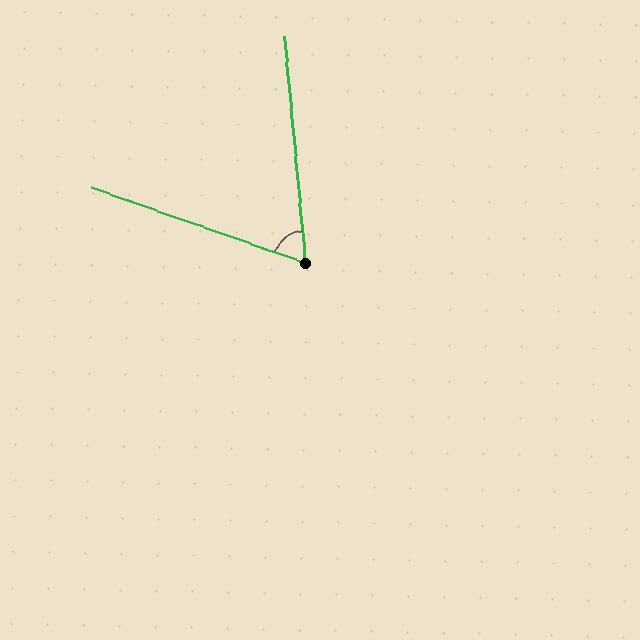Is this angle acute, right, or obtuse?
It is acute.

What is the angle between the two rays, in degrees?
Approximately 65 degrees.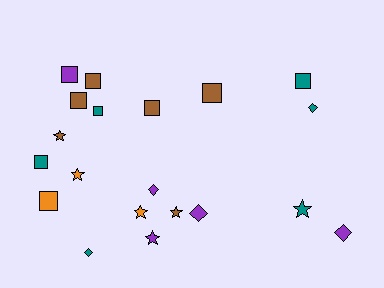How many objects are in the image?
There are 20 objects.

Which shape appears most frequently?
Square, with 9 objects.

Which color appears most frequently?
Brown, with 6 objects.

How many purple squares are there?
There is 1 purple square.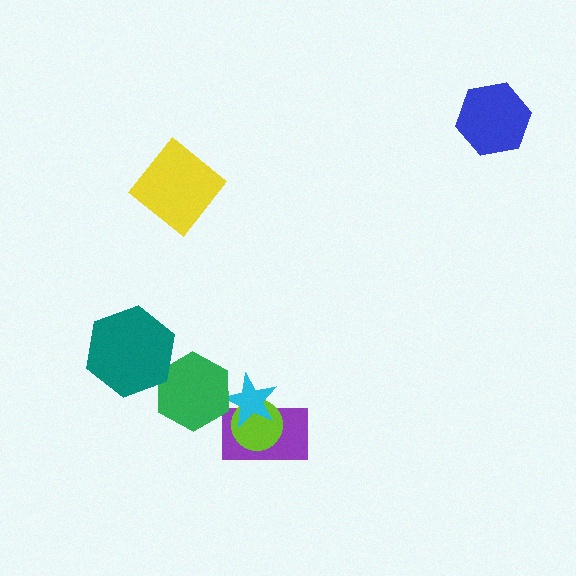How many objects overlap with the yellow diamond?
0 objects overlap with the yellow diamond.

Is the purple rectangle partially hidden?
Yes, it is partially covered by another shape.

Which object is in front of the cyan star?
The green hexagon is in front of the cyan star.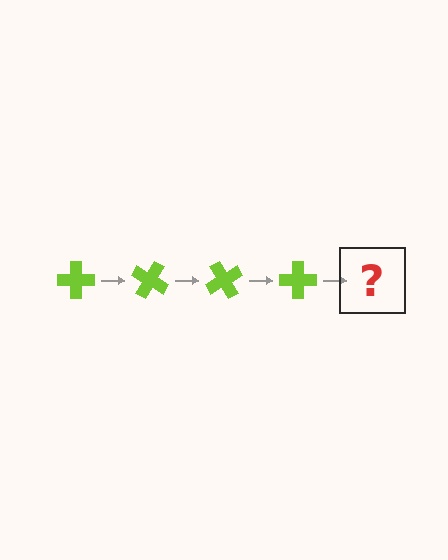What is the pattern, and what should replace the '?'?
The pattern is that the cross rotates 30 degrees each step. The '?' should be a lime cross rotated 120 degrees.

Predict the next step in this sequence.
The next step is a lime cross rotated 120 degrees.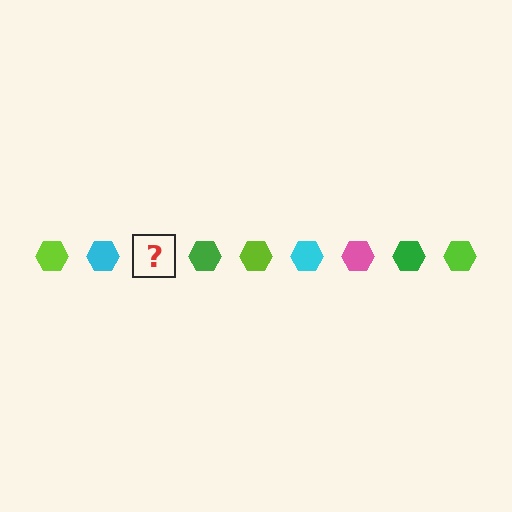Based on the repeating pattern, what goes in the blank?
The blank should be a pink hexagon.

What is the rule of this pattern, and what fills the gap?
The rule is that the pattern cycles through lime, cyan, pink, green hexagons. The gap should be filled with a pink hexagon.